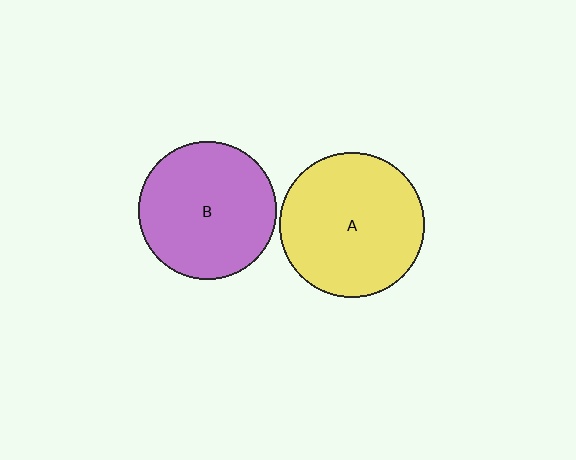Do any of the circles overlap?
No, none of the circles overlap.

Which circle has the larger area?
Circle A (yellow).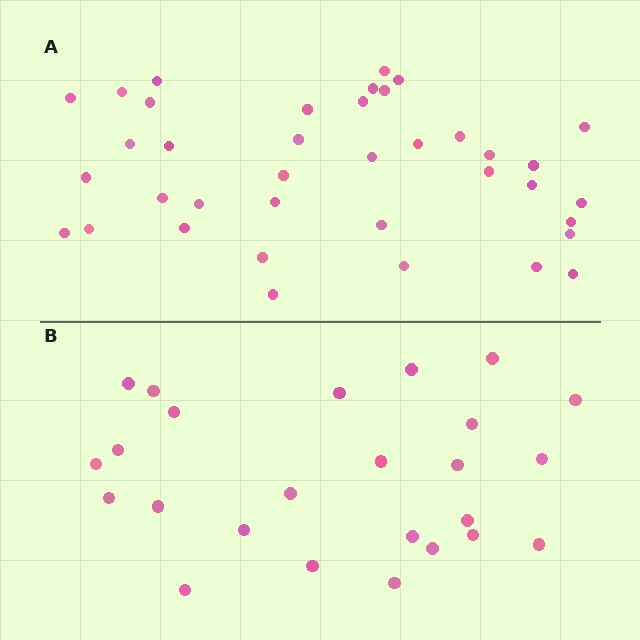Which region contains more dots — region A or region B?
Region A (the top region) has more dots.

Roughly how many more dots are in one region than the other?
Region A has approximately 15 more dots than region B.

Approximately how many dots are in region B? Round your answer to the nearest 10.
About 20 dots. (The exact count is 25, which rounds to 20.)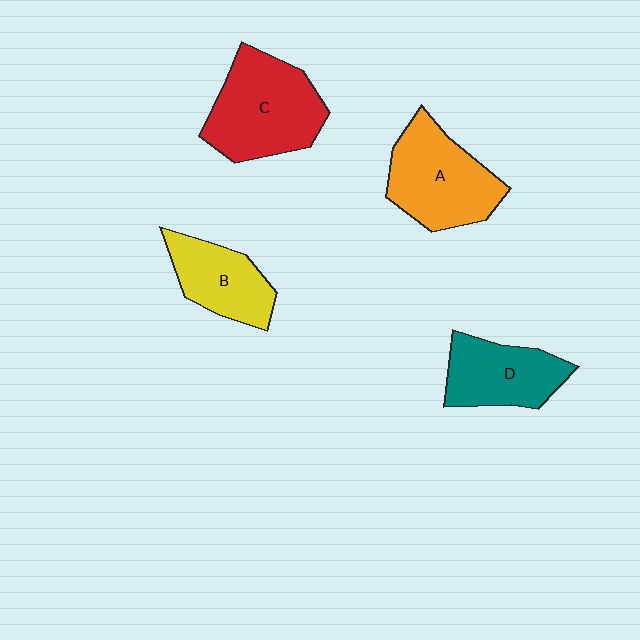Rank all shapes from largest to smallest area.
From largest to smallest: C (red), A (orange), D (teal), B (yellow).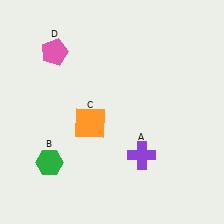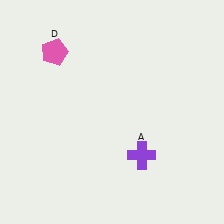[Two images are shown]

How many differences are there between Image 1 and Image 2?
There are 2 differences between the two images.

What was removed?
The orange square (C), the green hexagon (B) were removed in Image 2.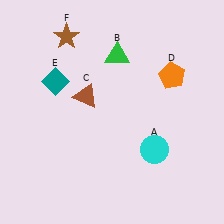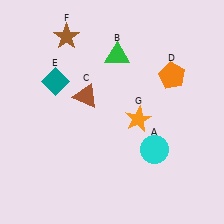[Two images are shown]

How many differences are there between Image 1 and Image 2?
There is 1 difference between the two images.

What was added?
An orange star (G) was added in Image 2.